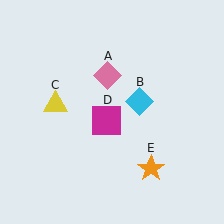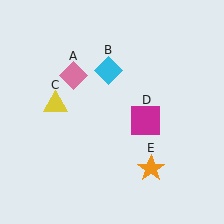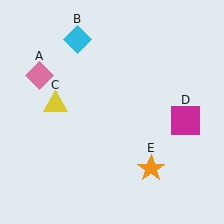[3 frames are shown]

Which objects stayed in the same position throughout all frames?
Yellow triangle (object C) and orange star (object E) remained stationary.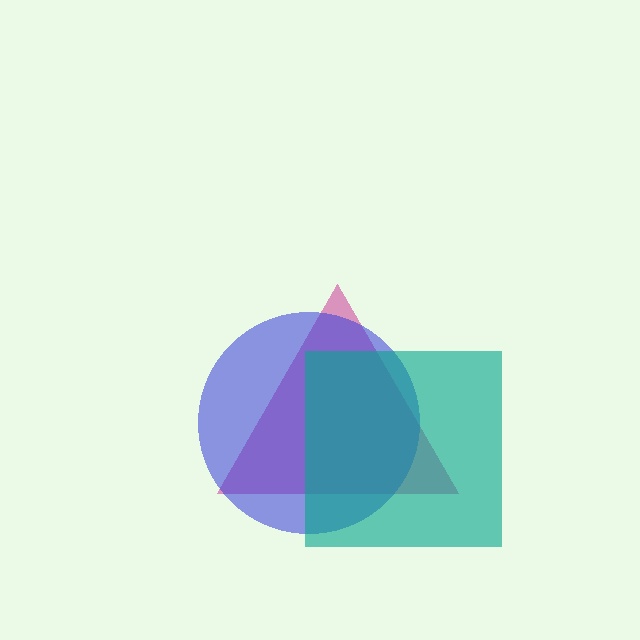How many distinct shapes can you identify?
There are 3 distinct shapes: a magenta triangle, a blue circle, a teal square.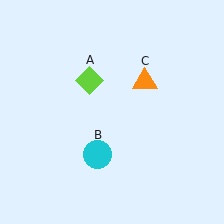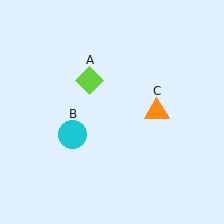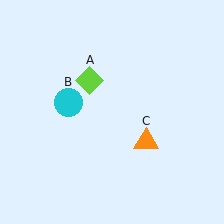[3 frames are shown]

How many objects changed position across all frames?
2 objects changed position: cyan circle (object B), orange triangle (object C).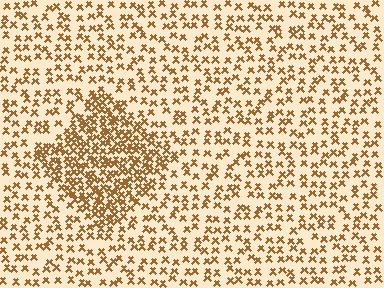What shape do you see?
I see a diamond.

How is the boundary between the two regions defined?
The boundary is defined by a change in element density (approximately 2.3x ratio). All elements are the same color, size, and shape.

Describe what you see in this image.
The image contains small brown elements arranged at two different densities. A diamond-shaped region is visible where the elements are more densely packed than the surrounding area.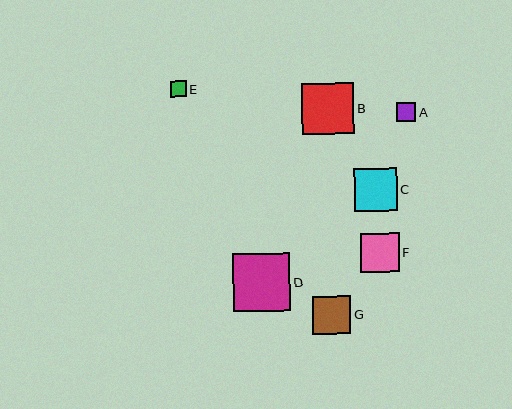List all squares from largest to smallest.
From largest to smallest: D, B, C, F, G, A, E.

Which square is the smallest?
Square E is the smallest with a size of approximately 16 pixels.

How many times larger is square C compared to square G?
Square C is approximately 1.1 times the size of square G.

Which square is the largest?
Square D is the largest with a size of approximately 58 pixels.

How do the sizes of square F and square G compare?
Square F and square G are approximately the same size.